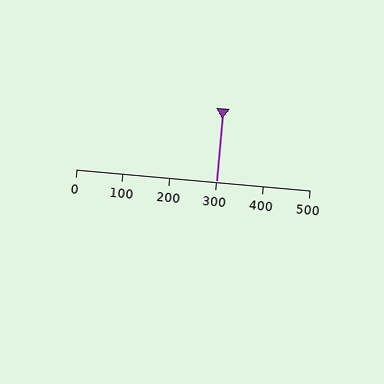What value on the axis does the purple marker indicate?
The marker indicates approximately 300.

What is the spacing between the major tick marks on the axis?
The major ticks are spaced 100 apart.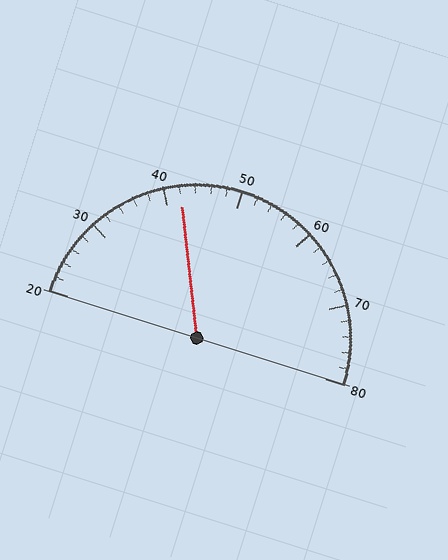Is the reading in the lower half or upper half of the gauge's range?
The reading is in the lower half of the range (20 to 80).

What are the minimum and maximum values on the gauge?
The gauge ranges from 20 to 80.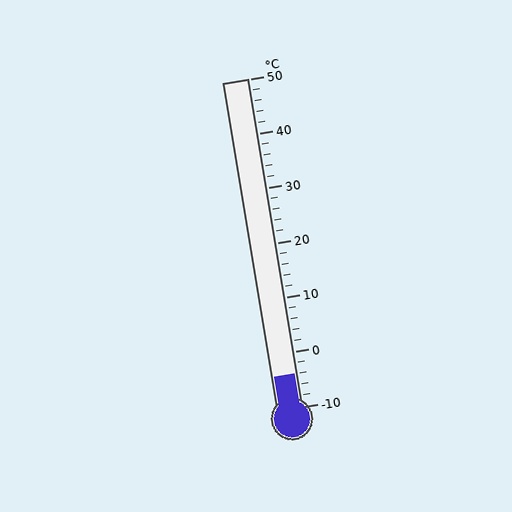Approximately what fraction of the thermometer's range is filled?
The thermometer is filled to approximately 10% of its range.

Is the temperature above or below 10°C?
The temperature is below 10°C.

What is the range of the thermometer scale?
The thermometer scale ranges from -10°C to 50°C.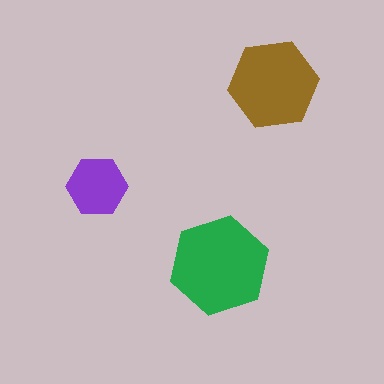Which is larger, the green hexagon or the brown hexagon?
The green one.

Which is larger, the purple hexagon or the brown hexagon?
The brown one.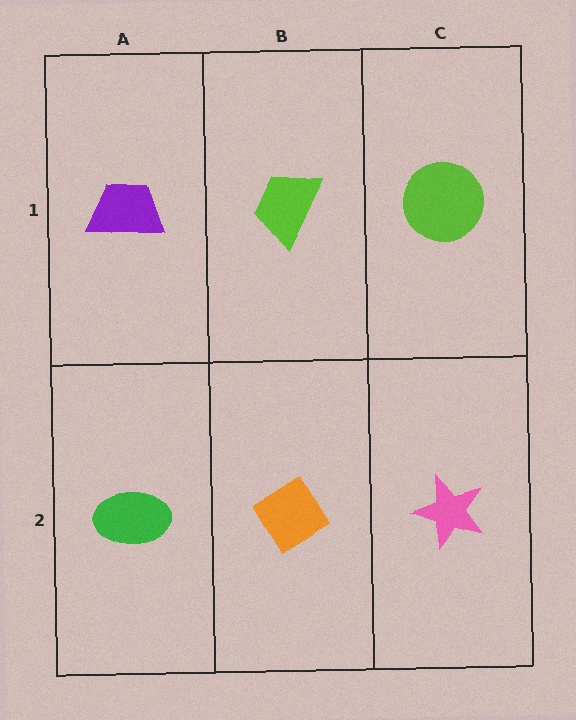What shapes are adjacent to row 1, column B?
An orange diamond (row 2, column B), a purple trapezoid (row 1, column A), a lime circle (row 1, column C).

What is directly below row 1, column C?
A pink star.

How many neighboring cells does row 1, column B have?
3.